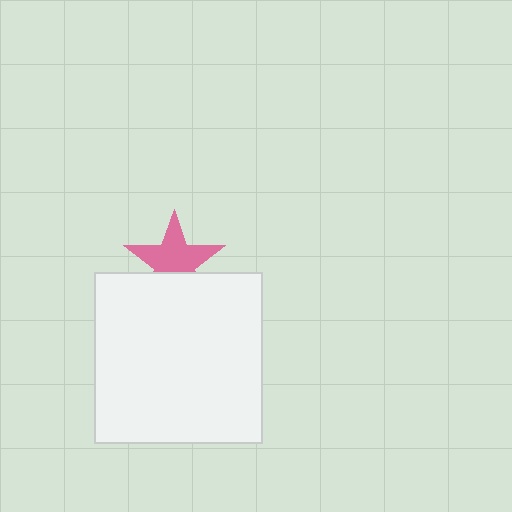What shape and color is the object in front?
The object in front is a white rectangle.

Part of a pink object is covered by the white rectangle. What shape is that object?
It is a star.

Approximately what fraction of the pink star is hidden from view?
Roughly 33% of the pink star is hidden behind the white rectangle.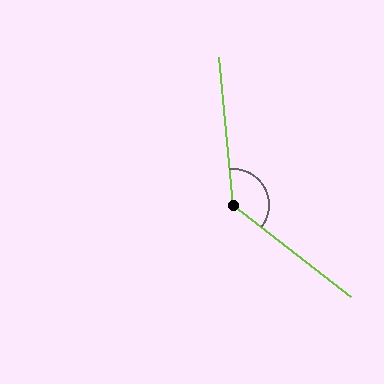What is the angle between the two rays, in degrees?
Approximately 133 degrees.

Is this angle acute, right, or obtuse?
It is obtuse.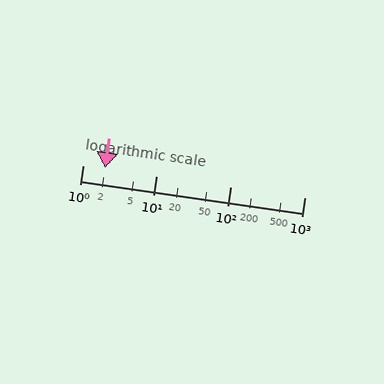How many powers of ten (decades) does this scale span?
The scale spans 3 decades, from 1 to 1000.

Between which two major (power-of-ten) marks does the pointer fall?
The pointer is between 1 and 10.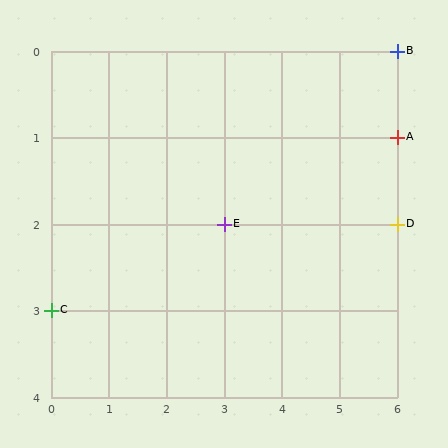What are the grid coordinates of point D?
Point D is at grid coordinates (6, 2).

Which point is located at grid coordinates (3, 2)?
Point E is at (3, 2).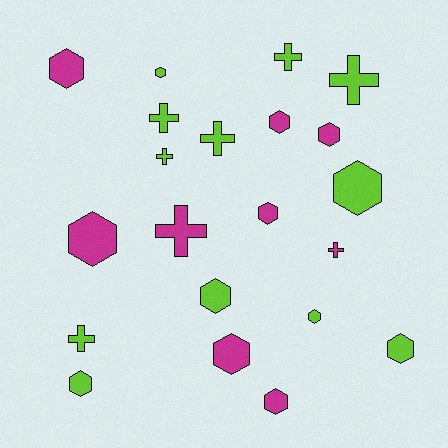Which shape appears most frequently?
Hexagon, with 13 objects.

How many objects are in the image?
There are 21 objects.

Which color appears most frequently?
Lime, with 12 objects.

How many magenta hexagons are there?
There are 7 magenta hexagons.